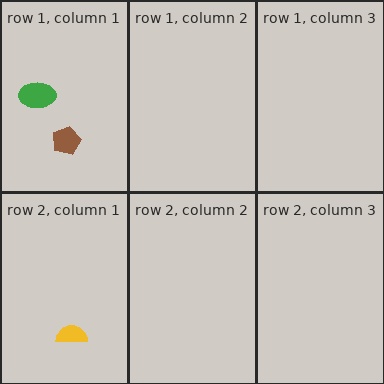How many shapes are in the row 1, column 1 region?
2.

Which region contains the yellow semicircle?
The row 2, column 1 region.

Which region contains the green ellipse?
The row 1, column 1 region.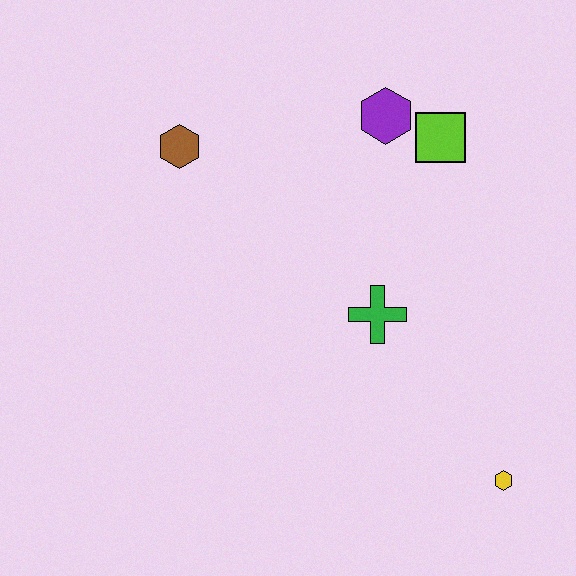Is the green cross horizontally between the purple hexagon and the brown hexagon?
Yes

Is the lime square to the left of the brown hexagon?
No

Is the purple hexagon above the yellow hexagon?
Yes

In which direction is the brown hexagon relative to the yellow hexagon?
The brown hexagon is above the yellow hexagon.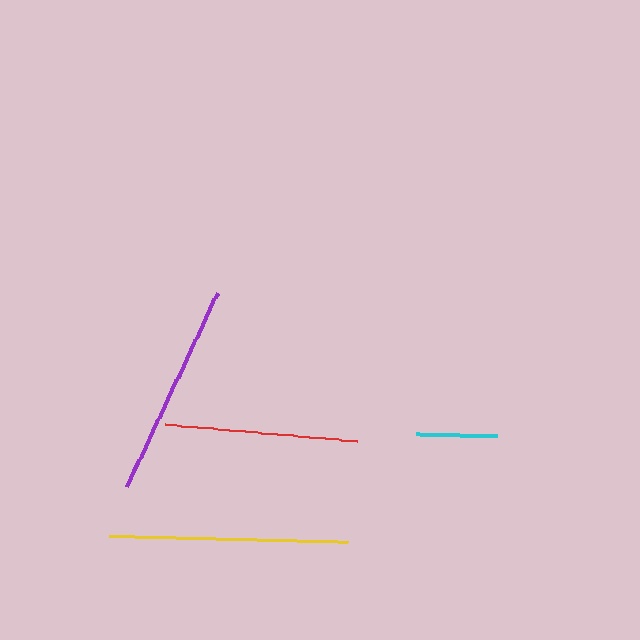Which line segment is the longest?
The yellow line is the longest at approximately 239 pixels.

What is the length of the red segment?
The red segment is approximately 192 pixels long.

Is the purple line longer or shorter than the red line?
The purple line is longer than the red line.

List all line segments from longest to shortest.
From longest to shortest: yellow, purple, red, cyan.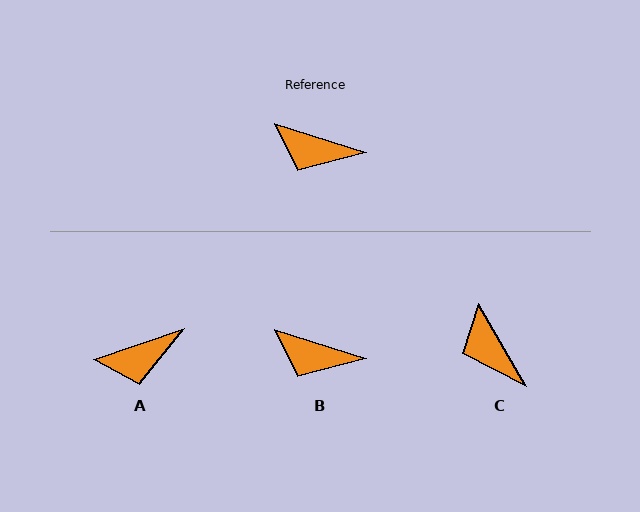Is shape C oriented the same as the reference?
No, it is off by about 43 degrees.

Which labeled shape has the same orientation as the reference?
B.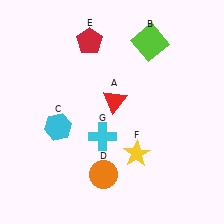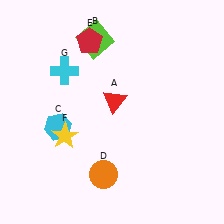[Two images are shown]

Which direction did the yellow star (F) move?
The yellow star (F) moved left.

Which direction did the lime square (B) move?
The lime square (B) moved left.